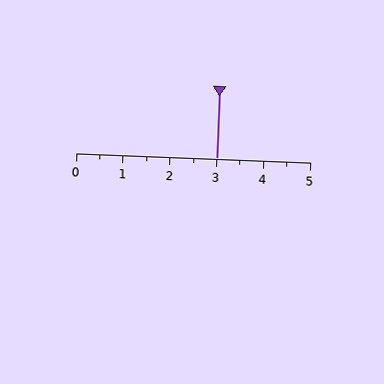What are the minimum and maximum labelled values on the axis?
The axis runs from 0 to 5.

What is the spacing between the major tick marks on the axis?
The major ticks are spaced 1 apart.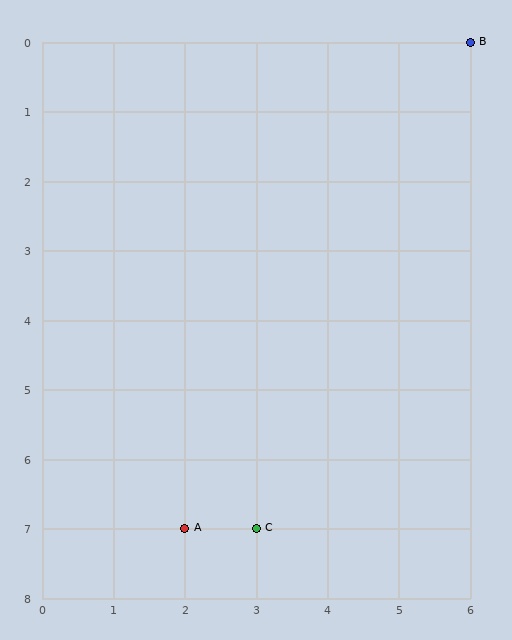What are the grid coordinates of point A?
Point A is at grid coordinates (2, 7).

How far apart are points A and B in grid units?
Points A and B are 4 columns and 7 rows apart (about 8.1 grid units diagonally).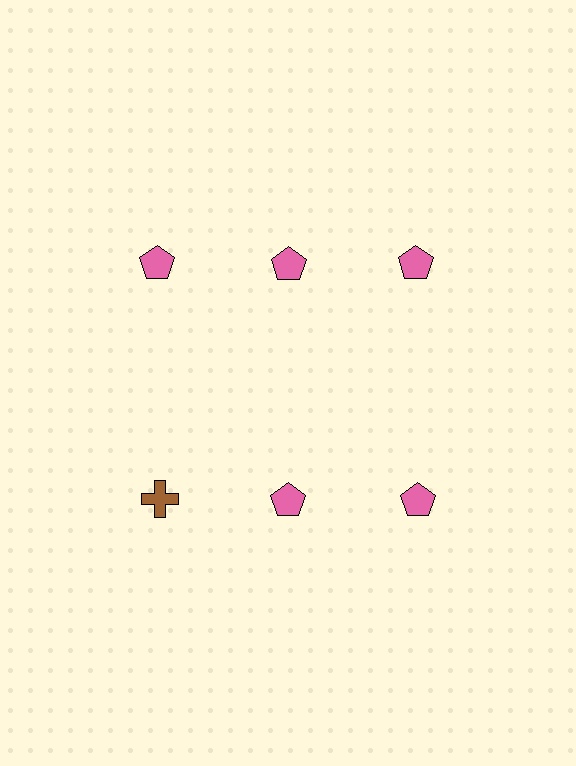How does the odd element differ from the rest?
It differs in both color (brown instead of pink) and shape (cross instead of pentagon).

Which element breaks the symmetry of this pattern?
The brown cross in the second row, leftmost column breaks the symmetry. All other shapes are pink pentagons.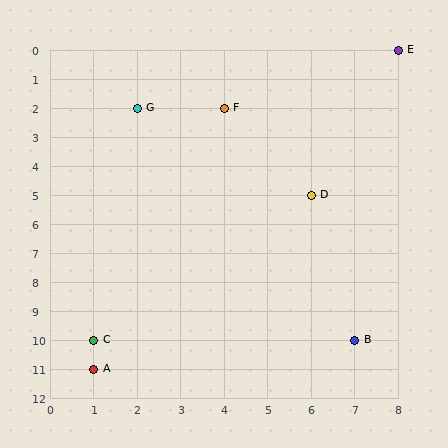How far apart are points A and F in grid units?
Points A and F are 3 columns and 9 rows apart (about 9.5 grid units diagonally).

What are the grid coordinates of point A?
Point A is at grid coordinates (1, 11).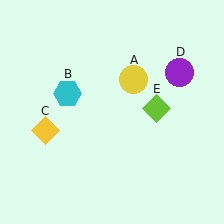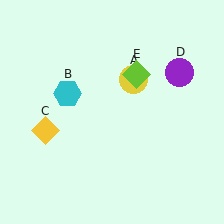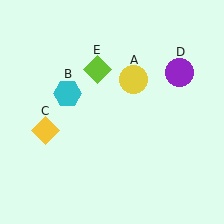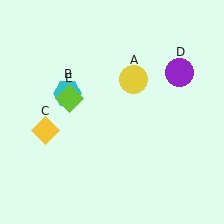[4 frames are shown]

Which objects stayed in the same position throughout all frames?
Yellow circle (object A) and cyan hexagon (object B) and yellow diamond (object C) and purple circle (object D) remained stationary.